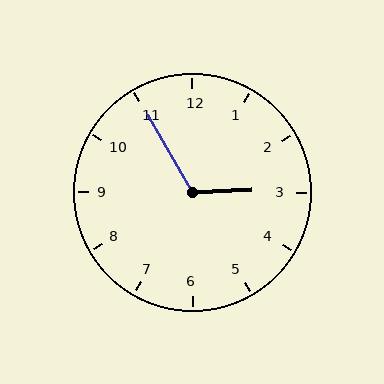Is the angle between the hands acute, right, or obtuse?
It is obtuse.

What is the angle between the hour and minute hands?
Approximately 118 degrees.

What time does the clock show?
2:55.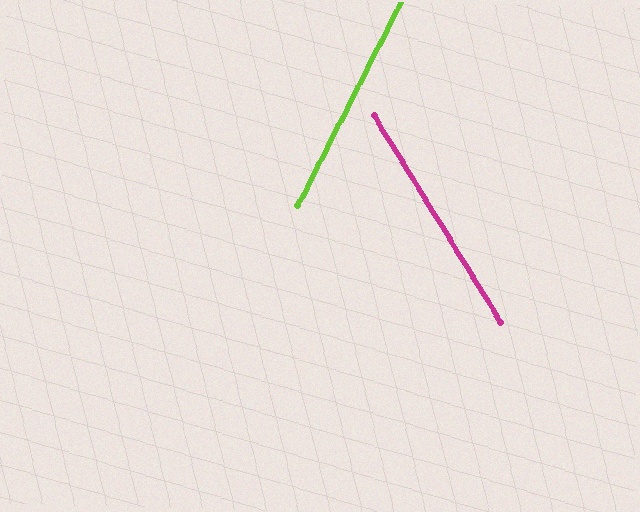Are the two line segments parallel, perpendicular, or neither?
Neither parallel nor perpendicular — they differ by about 58°.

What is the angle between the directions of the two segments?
Approximately 58 degrees.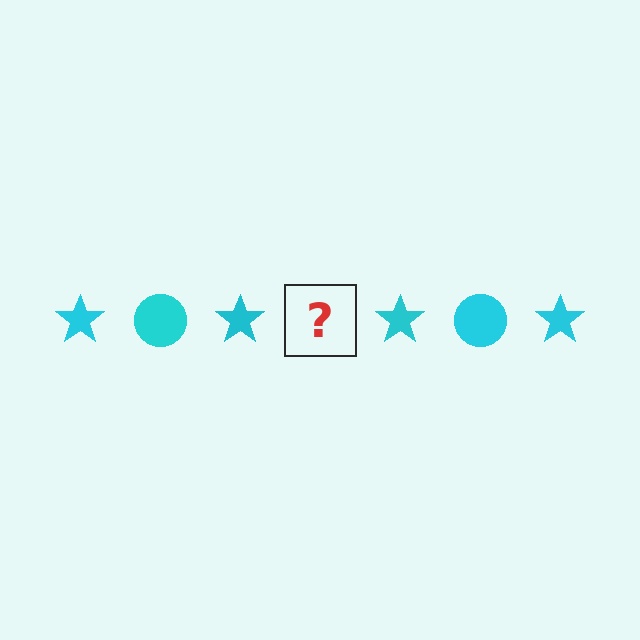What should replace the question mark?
The question mark should be replaced with a cyan circle.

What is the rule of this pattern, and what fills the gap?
The rule is that the pattern cycles through star, circle shapes in cyan. The gap should be filled with a cyan circle.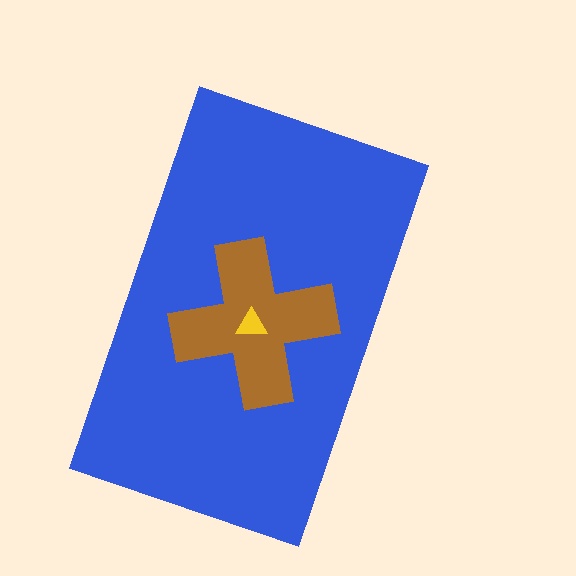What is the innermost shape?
The yellow triangle.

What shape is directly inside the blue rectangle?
The brown cross.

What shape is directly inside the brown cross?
The yellow triangle.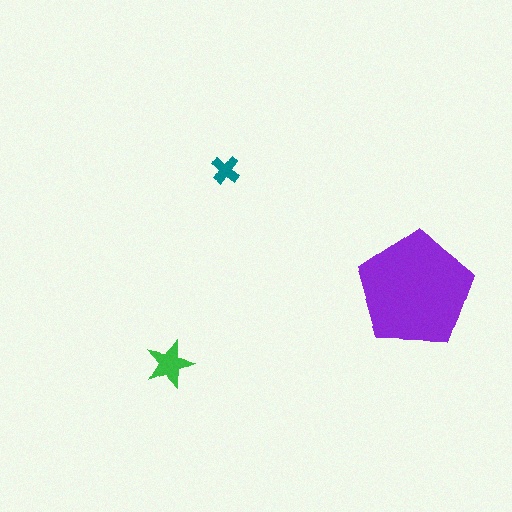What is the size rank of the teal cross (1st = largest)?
3rd.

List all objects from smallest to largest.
The teal cross, the green star, the purple pentagon.